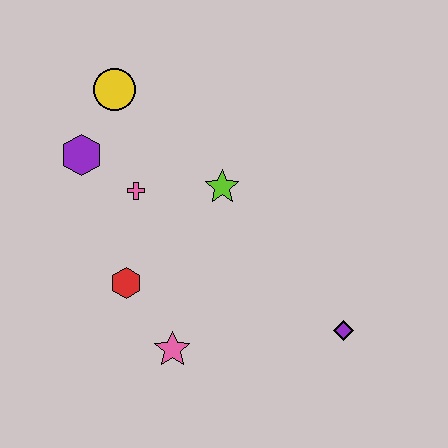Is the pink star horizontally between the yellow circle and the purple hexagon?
No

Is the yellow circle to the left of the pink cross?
Yes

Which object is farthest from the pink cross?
The purple diamond is farthest from the pink cross.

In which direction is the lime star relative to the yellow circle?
The lime star is to the right of the yellow circle.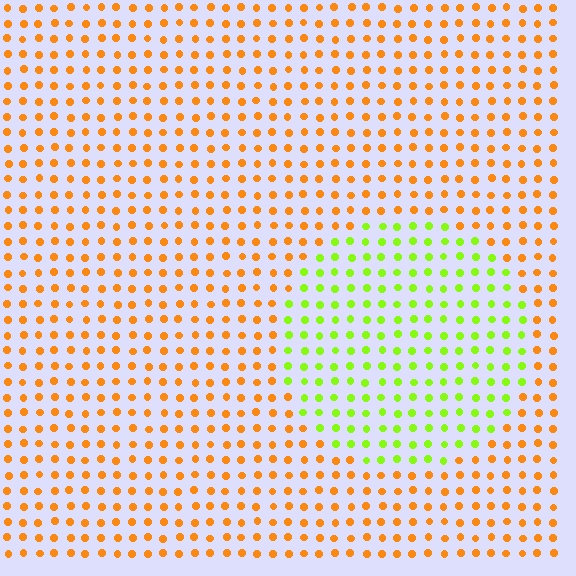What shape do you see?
I see a circle.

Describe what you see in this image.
The image is filled with small orange elements in a uniform arrangement. A circle-shaped region is visible where the elements are tinted to a slightly different hue, forming a subtle color boundary.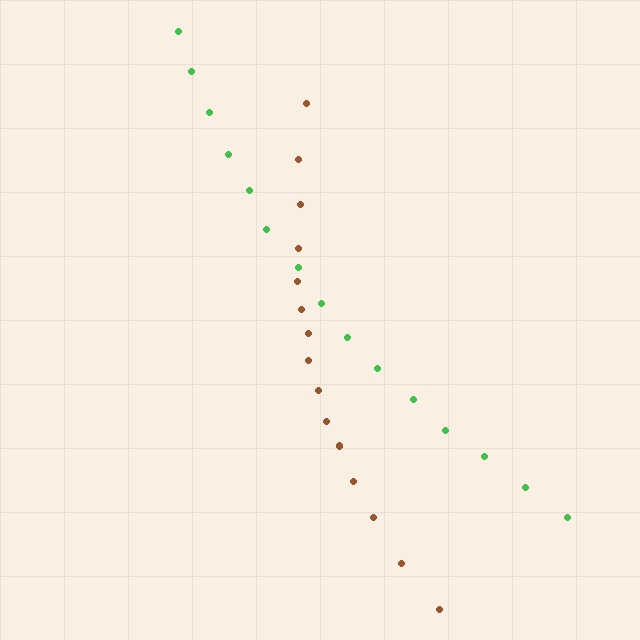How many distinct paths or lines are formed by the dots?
There are 2 distinct paths.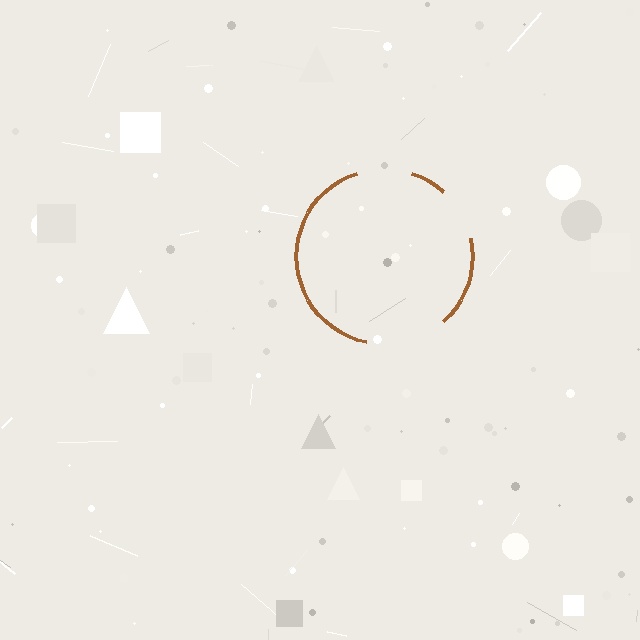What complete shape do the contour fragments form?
The contour fragments form a circle.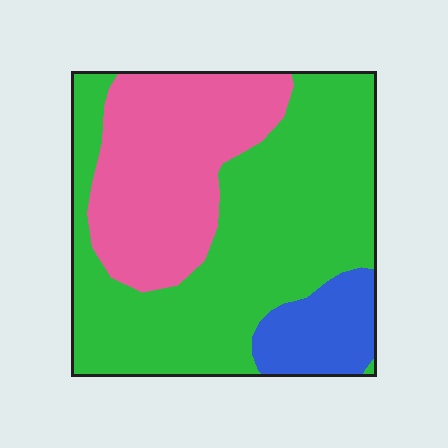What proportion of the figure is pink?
Pink covers around 30% of the figure.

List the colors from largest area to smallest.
From largest to smallest: green, pink, blue.